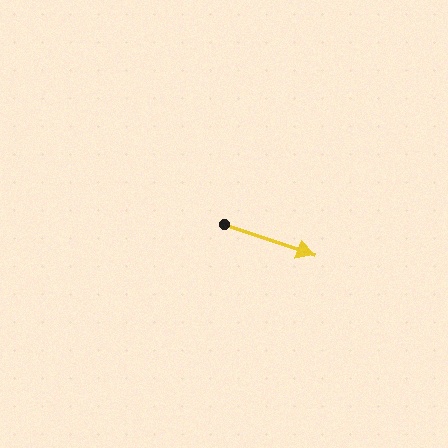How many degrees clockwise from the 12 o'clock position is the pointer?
Approximately 109 degrees.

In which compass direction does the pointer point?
East.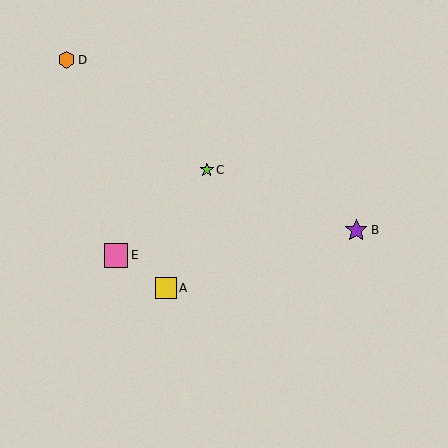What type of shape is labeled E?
Shape E is a pink square.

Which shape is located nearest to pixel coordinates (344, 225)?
The purple star (labeled B) at (356, 230) is nearest to that location.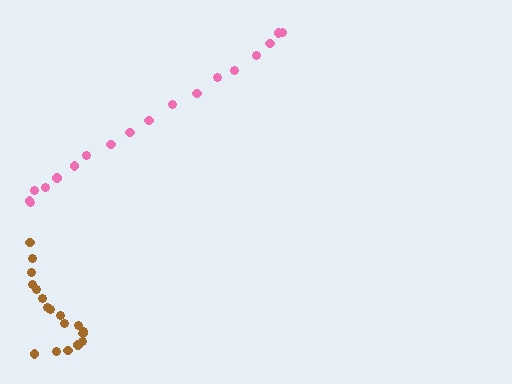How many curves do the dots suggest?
There are 2 distinct paths.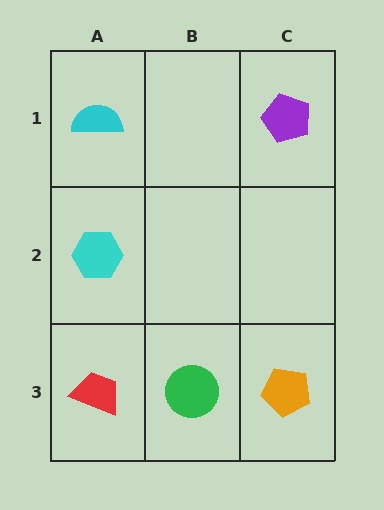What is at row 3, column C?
An orange pentagon.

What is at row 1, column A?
A cyan semicircle.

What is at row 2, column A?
A cyan hexagon.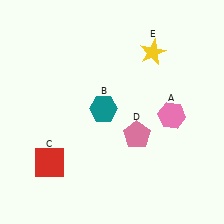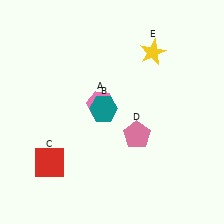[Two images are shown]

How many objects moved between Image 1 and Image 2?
1 object moved between the two images.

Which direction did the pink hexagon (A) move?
The pink hexagon (A) moved left.